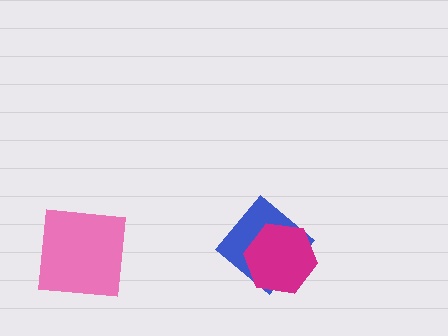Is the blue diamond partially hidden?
Yes, it is partially covered by another shape.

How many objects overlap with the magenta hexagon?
1 object overlaps with the magenta hexagon.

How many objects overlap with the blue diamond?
1 object overlaps with the blue diamond.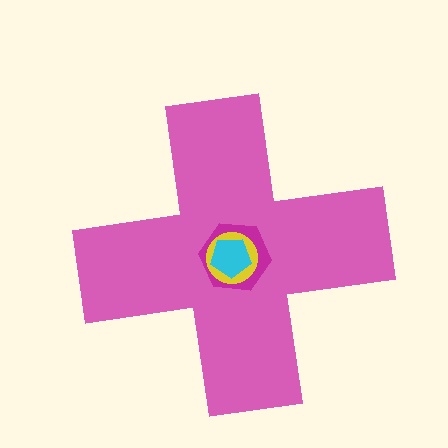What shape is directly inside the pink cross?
The magenta hexagon.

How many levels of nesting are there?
4.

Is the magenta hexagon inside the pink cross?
Yes.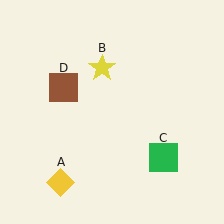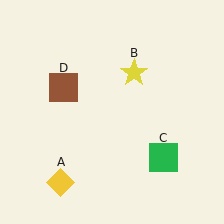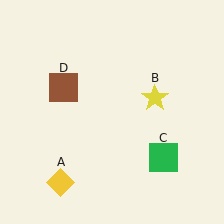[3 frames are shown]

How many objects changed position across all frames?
1 object changed position: yellow star (object B).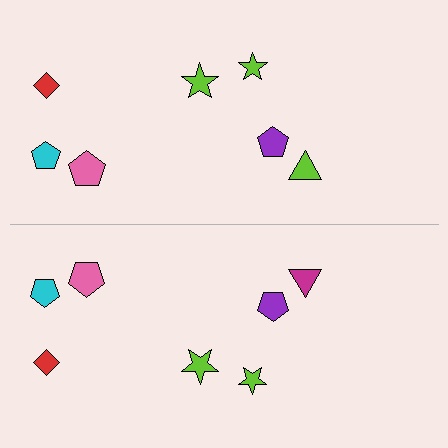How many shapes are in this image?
There are 14 shapes in this image.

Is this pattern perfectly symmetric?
No, the pattern is not perfectly symmetric. The magenta triangle on the bottom side breaks the symmetry — its mirror counterpart is lime.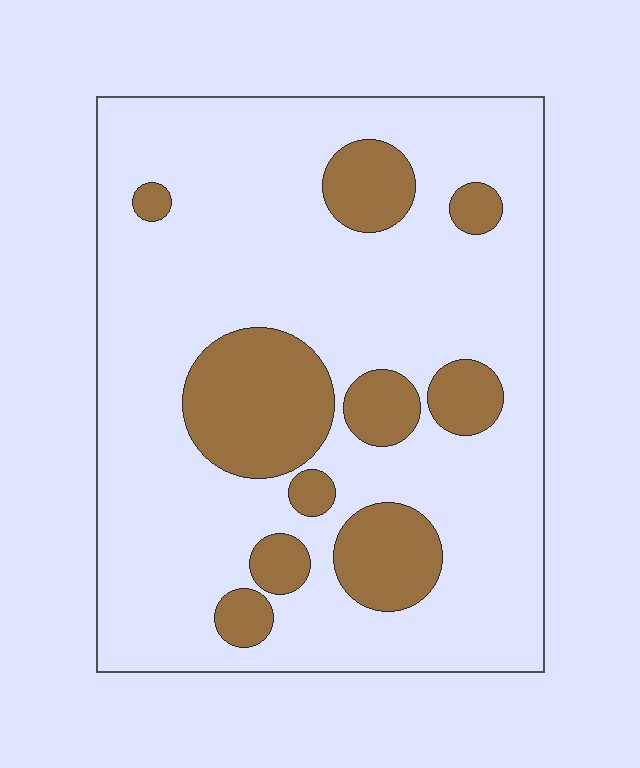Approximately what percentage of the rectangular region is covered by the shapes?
Approximately 20%.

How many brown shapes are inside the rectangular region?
10.